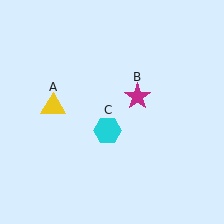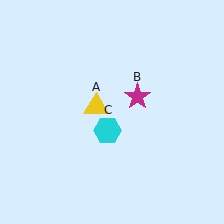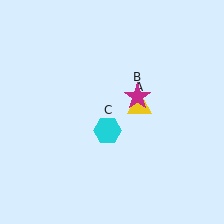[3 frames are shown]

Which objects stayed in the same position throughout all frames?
Magenta star (object B) and cyan hexagon (object C) remained stationary.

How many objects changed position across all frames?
1 object changed position: yellow triangle (object A).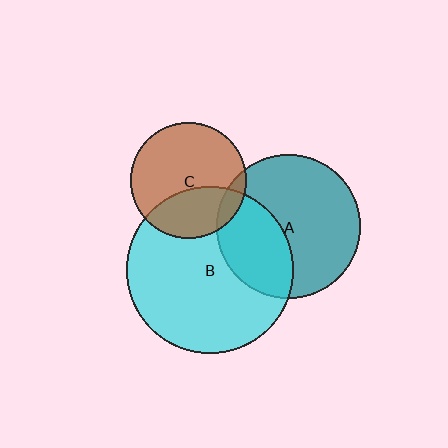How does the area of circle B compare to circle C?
Approximately 2.1 times.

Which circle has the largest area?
Circle B (cyan).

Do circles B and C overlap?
Yes.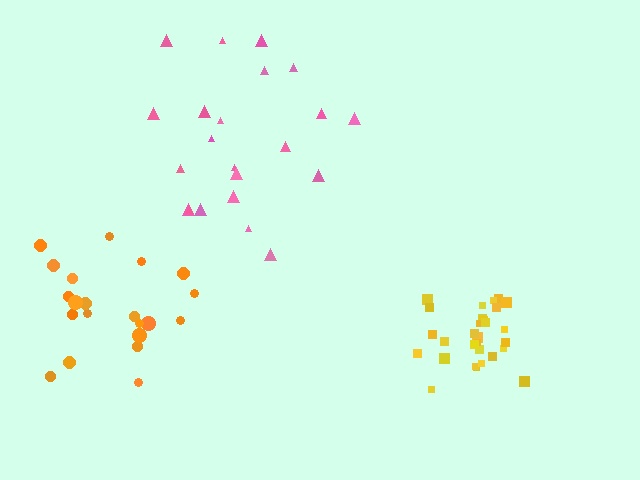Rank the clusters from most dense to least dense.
yellow, orange, pink.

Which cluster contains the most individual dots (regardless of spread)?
Yellow (29).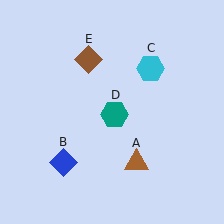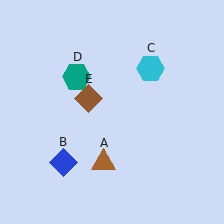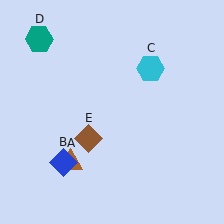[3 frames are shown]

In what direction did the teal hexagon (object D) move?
The teal hexagon (object D) moved up and to the left.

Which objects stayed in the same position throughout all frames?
Blue diamond (object B) and cyan hexagon (object C) remained stationary.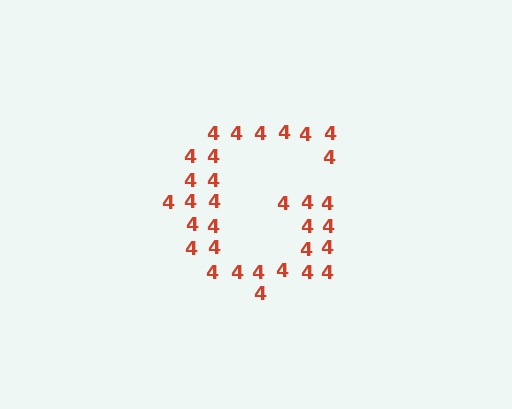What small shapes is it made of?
It is made of small digit 4's.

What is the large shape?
The large shape is the letter G.